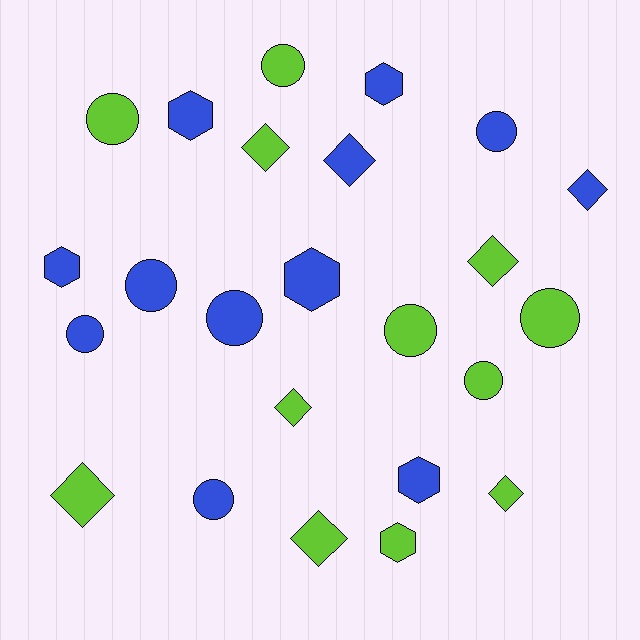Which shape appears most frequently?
Circle, with 10 objects.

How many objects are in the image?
There are 24 objects.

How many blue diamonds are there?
There are 2 blue diamonds.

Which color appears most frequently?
Lime, with 12 objects.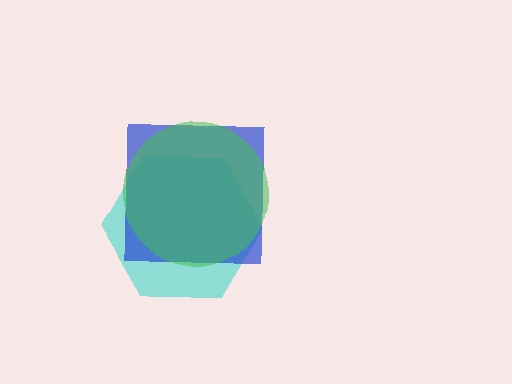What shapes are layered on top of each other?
The layered shapes are: a cyan hexagon, a blue square, a green circle.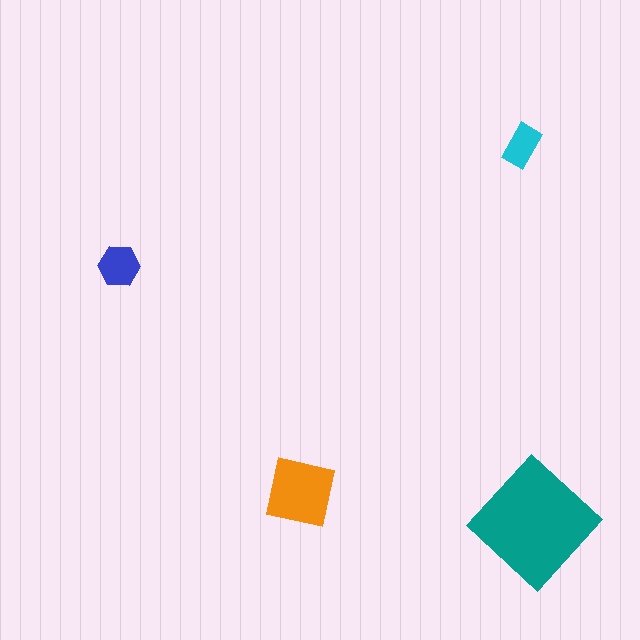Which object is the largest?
The teal diamond.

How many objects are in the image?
There are 4 objects in the image.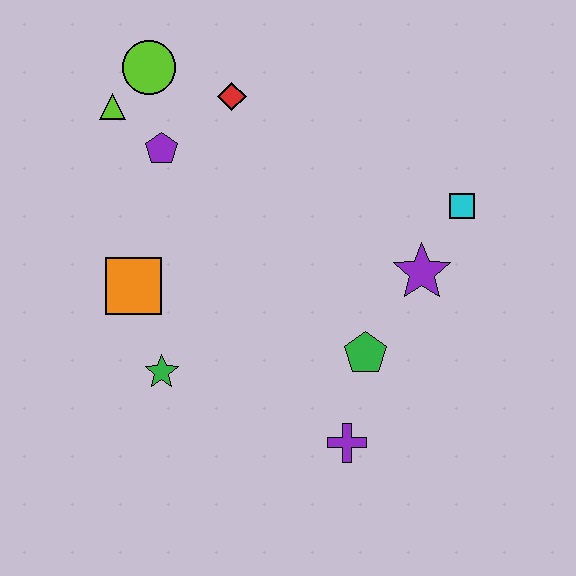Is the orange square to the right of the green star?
No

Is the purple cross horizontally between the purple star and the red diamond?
Yes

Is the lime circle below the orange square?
No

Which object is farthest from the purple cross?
The lime circle is farthest from the purple cross.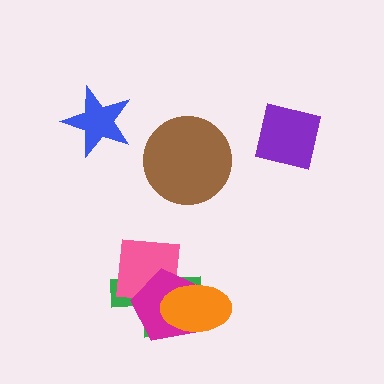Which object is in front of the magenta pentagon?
The orange ellipse is in front of the magenta pentagon.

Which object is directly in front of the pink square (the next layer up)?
The magenta pentagon is directly in front of the pink square.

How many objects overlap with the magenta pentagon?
3 objects overlap with the magenta pentagon.